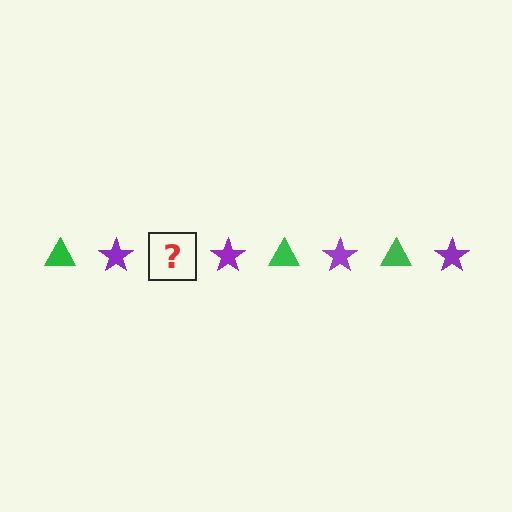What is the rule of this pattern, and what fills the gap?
The rule is that the pattern alternates between green triangle and purple star. The gap should be filled with a green triangle.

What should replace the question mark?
The question mark should be replaced with a green triangle.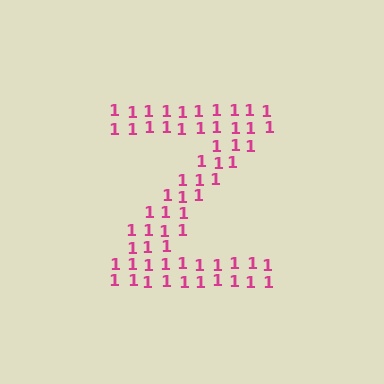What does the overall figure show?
The overall figure shows the letter Z.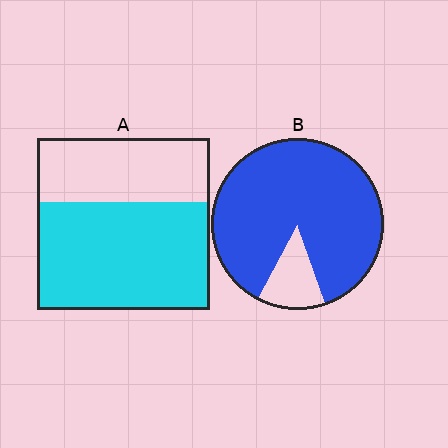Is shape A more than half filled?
Yes.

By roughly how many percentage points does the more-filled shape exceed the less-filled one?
By roughly 25 percentage points (B over A).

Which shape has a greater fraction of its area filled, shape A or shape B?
Shape B.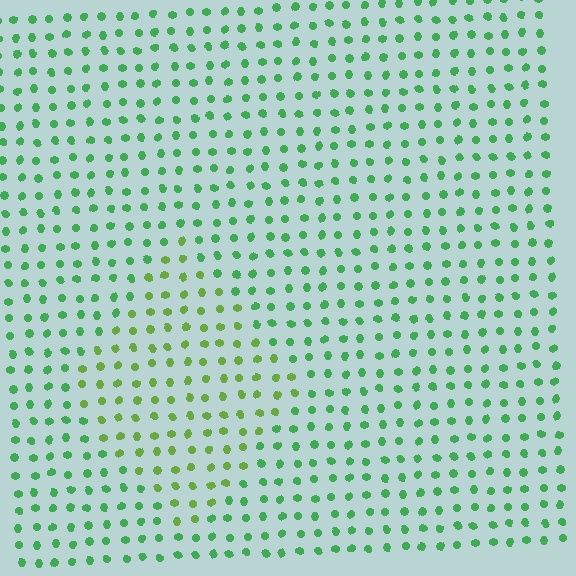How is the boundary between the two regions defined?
The boundary is defined purely by a slight shift in hue (about 33 degrees). Spacing, size, and orientation are identical on both sides.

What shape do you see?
I see a diamond.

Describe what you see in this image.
The image is filled with small green elements in a uniform arrangement. A diamond-shaped region is visible where the elements are tinted to a slightly different hue, forming a subtle color boundary.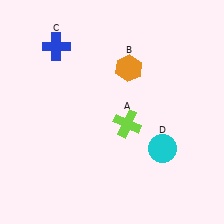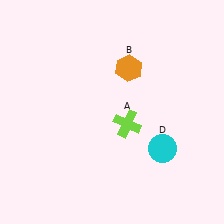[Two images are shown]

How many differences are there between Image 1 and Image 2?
There is 1 difference between the two images.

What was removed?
The blue cross (C) was removed in Image 2.